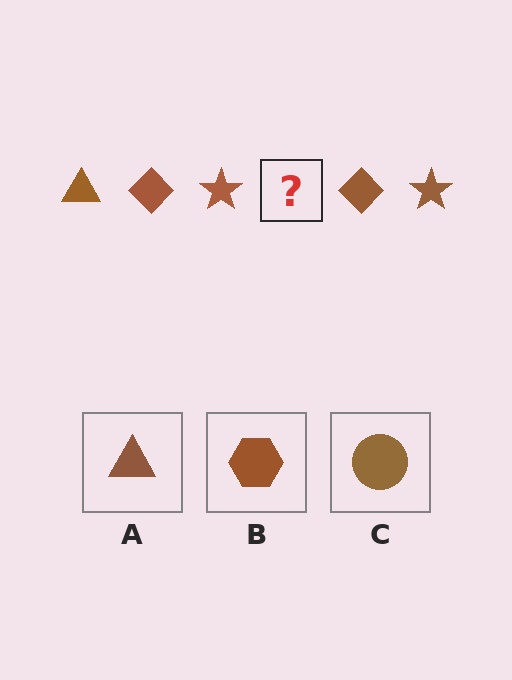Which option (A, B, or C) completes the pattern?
A.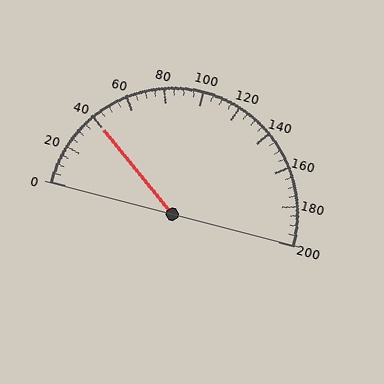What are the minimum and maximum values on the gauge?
The gauge ranges from 0 to 200.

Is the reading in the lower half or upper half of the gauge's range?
The reading is in the lower half of the range (0 to 200).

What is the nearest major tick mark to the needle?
The nearest major tick mark is 40.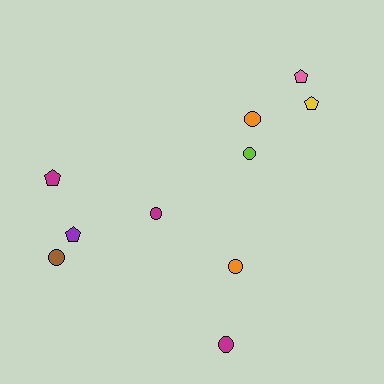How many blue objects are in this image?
There are no blue objects.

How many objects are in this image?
There are 10 objects.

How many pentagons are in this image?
There are 4 pentagons.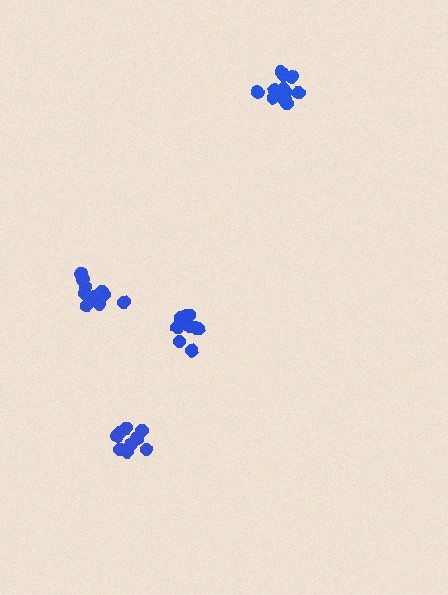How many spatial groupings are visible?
There are 4 spatial groupings.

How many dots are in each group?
Group 1: 13 dots, Group 2: 11 dots, Group 3: 9 dots, Group 4: 9 dots (42 total).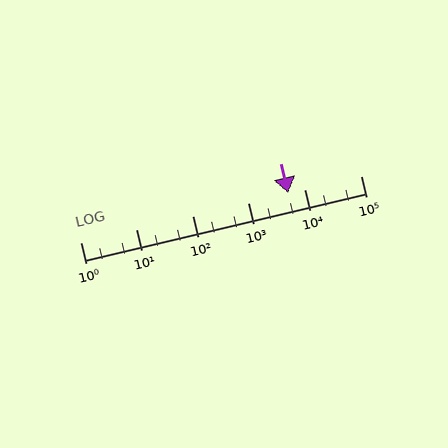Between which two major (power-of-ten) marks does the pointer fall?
The pointer is between 1000 and 10000.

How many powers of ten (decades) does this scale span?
The scale spans 5 decades, from 1 to 100000.